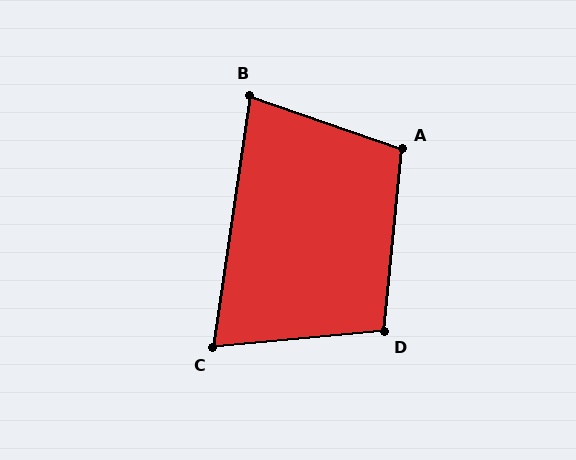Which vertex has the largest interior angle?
A, at approximately 104 degrees.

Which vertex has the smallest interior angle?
C, at approximately 76 degrees.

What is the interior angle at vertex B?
Approximately 79 degrees (acute).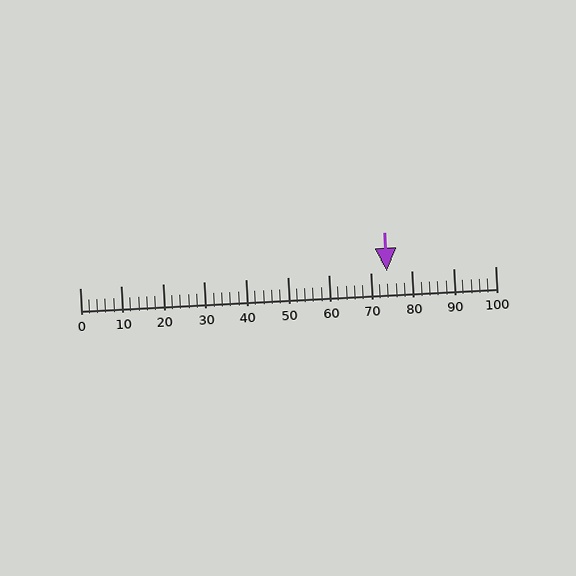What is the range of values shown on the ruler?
The ruler shows values from 0 to 100.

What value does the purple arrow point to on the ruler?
The purple arrow points to approximately 74.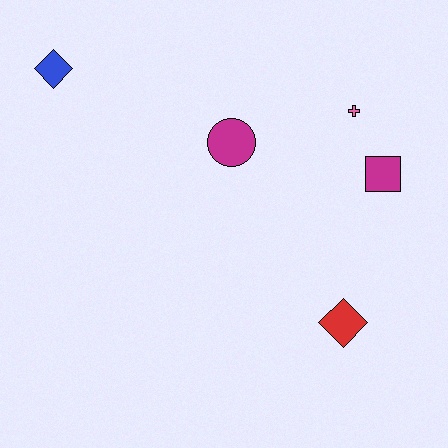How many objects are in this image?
There are 5 objects.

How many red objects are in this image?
There is 1 red object.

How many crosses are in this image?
There is 1 cross.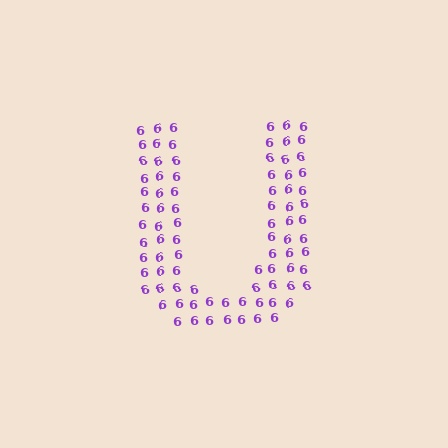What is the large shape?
The large shape is the letter U.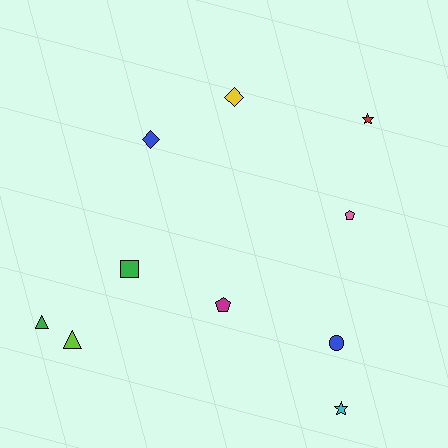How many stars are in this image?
There are 2 stars.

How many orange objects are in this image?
There are no orange objects.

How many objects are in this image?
There are 10 objects.